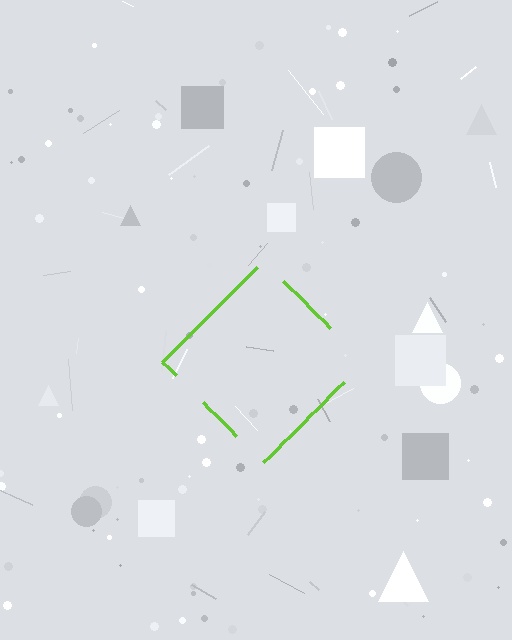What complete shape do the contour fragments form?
The contour fragments form a diamond.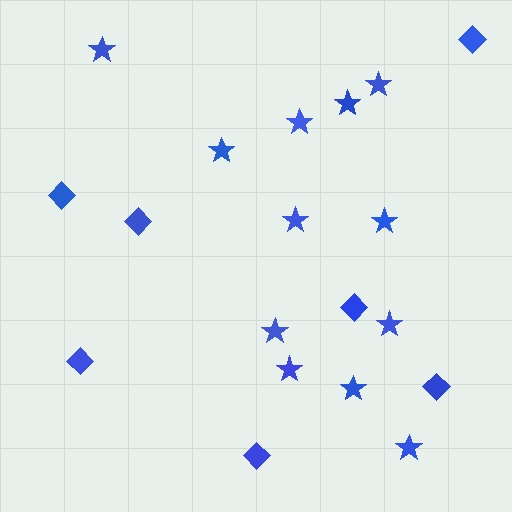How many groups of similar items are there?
There are 2 groups: one group of diamonds (7) and one group of stars (12).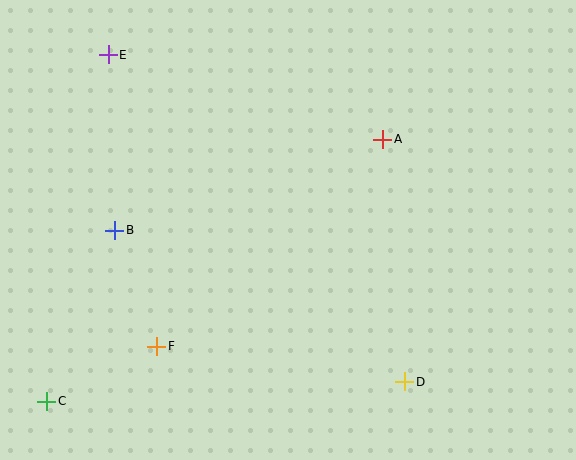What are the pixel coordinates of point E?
Point E is at (108, 55).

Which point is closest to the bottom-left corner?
Point C is closest to the bottom-left corner.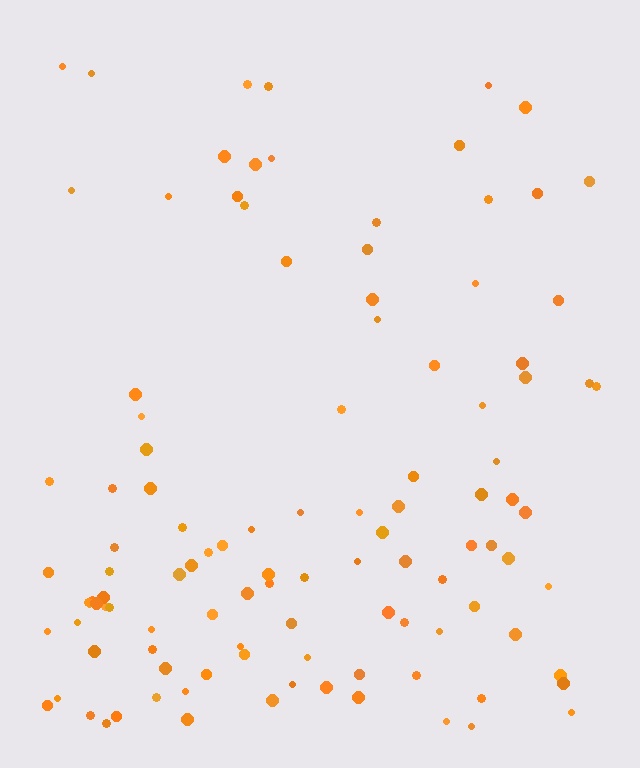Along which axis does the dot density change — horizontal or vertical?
Vertical.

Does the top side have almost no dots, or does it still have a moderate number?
Still a moderate number, just noticeably fewer than the bottom.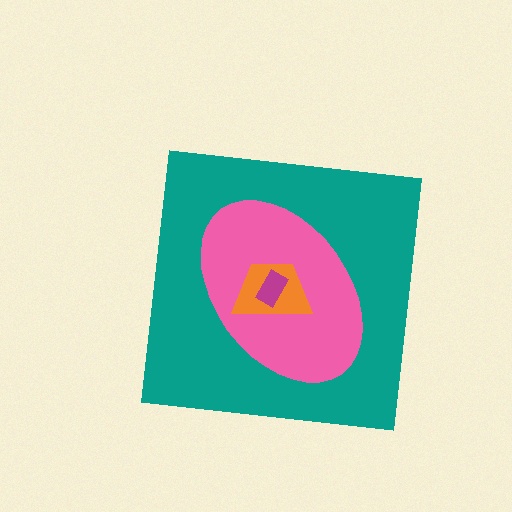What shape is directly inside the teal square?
The pink ellipse.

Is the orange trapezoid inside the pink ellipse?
Yes.